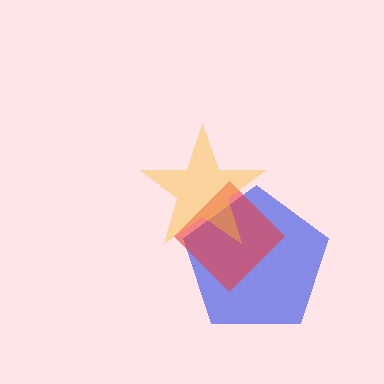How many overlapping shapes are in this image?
There are 3 overlapping shapes in the image.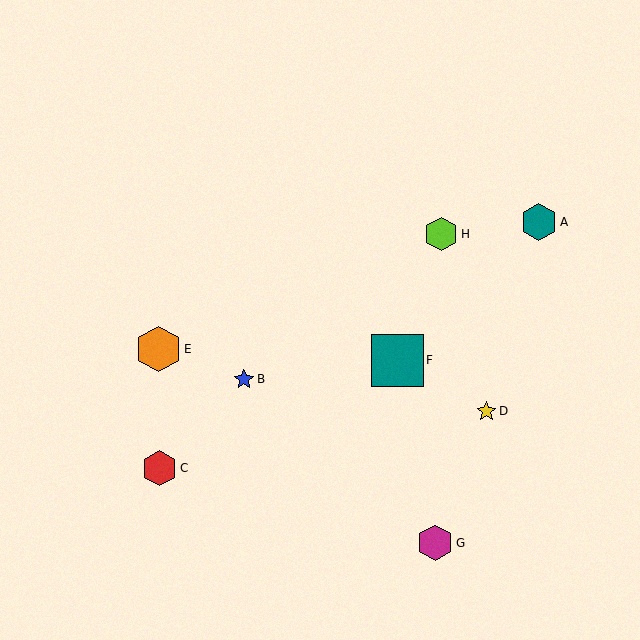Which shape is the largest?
The teal square (labeled F) is the largest.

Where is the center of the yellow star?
The center of the yellow star is at (486, 411).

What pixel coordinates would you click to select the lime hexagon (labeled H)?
Click at (441, 234) to select the lime hexagon H.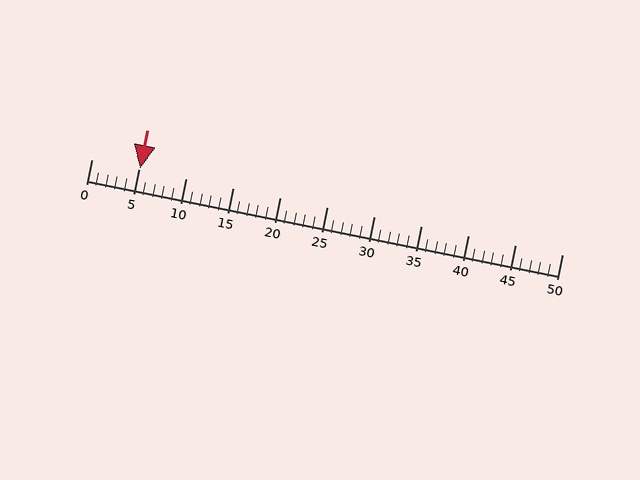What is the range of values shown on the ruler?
The ruler shows values from 0 to 50.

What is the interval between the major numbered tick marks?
The major tick marks are spaced 5 units apart.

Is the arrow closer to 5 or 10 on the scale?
The arrow is closer to 5.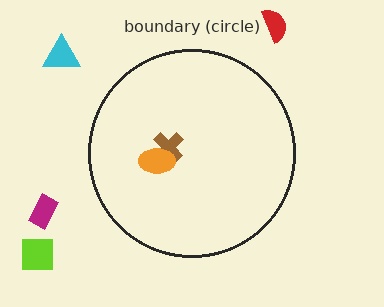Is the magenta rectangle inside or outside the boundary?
Outside.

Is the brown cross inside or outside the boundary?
Inside.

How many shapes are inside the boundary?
2 inside, 4 outside.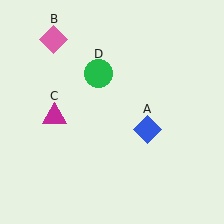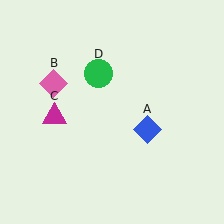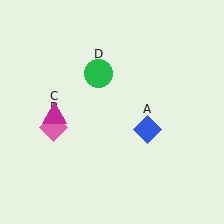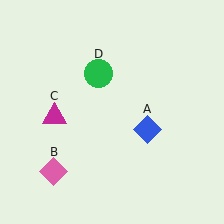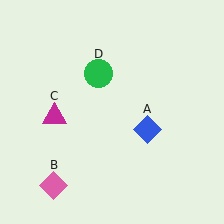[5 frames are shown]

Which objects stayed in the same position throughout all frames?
Blue diamond (object A) and magenta triangle (object C) and green circle (object D) remained stationary.